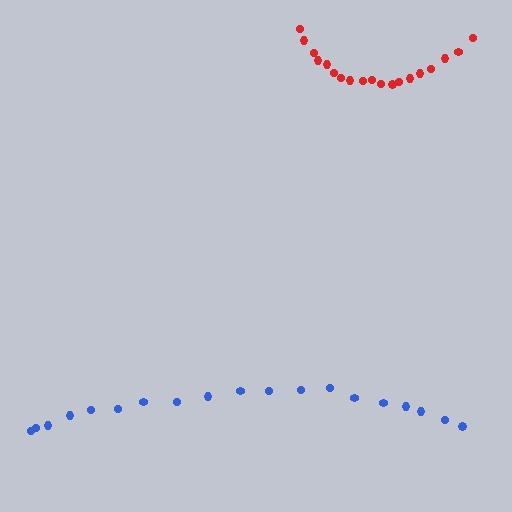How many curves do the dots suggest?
There are 2 distinct paths.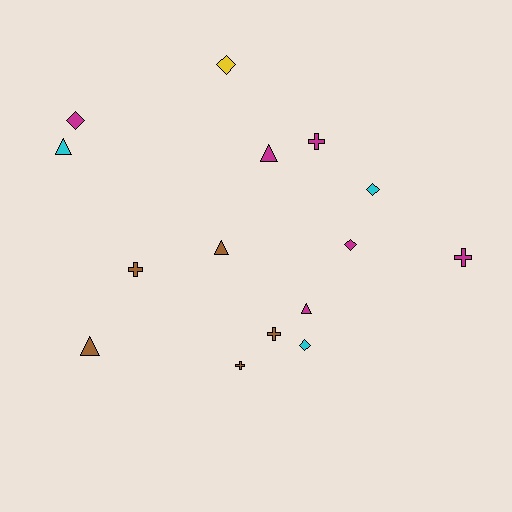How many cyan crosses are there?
There are no cyan crosses.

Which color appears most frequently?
Magenta, with 6 objects.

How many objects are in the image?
There are 15 objects.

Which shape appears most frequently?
Cross, with 5 objects.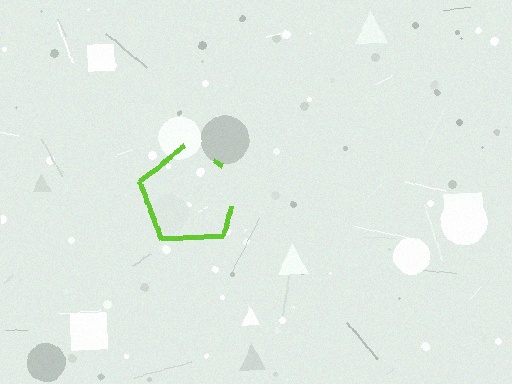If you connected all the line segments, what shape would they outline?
They would outline a pentagon.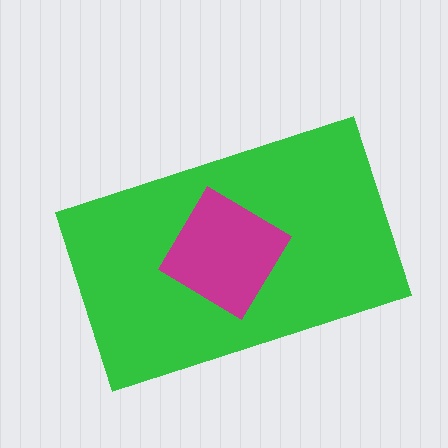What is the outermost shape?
The green rectangle.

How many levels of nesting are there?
2.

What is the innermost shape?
The magenta diamond.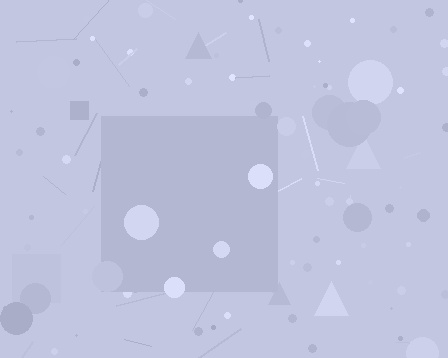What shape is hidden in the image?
A square is hidden in the image.